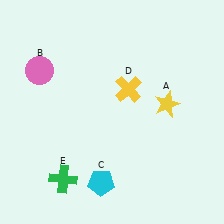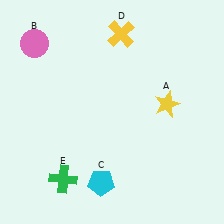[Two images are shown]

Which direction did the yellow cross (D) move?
The yellow cross (D) moved up.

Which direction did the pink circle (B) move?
The pink circle (B) moved up.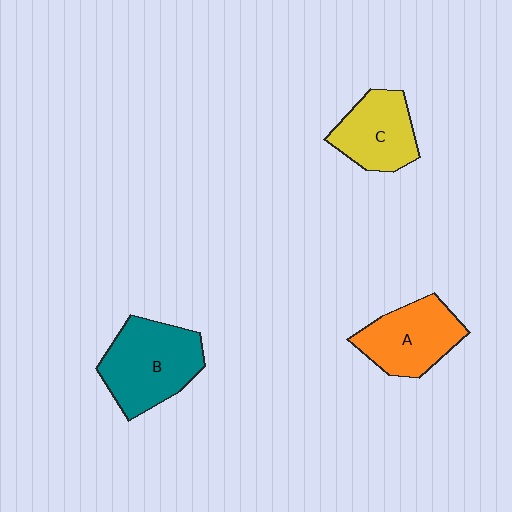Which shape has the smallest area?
Shape C (yellow).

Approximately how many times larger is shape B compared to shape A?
Approximately 1.2 times.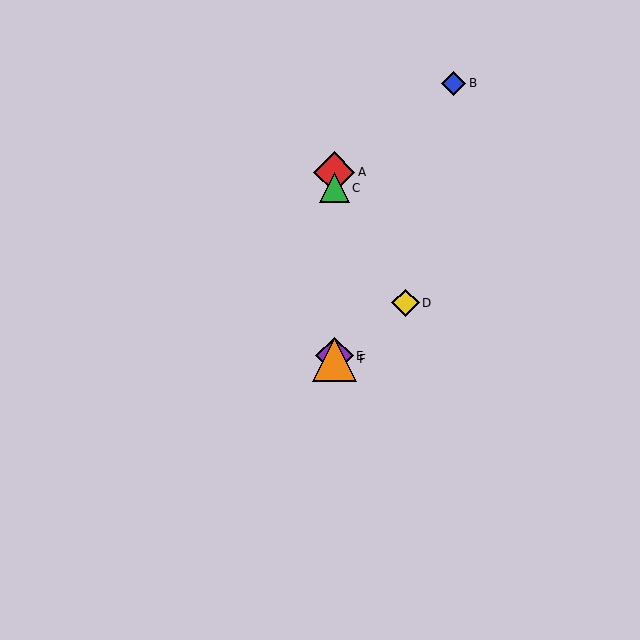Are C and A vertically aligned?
Yes, both are at x≈334.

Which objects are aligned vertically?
Objects A, C, E, F are aligned vertically.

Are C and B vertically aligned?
No, C is at x≈334 and B is at x≈454.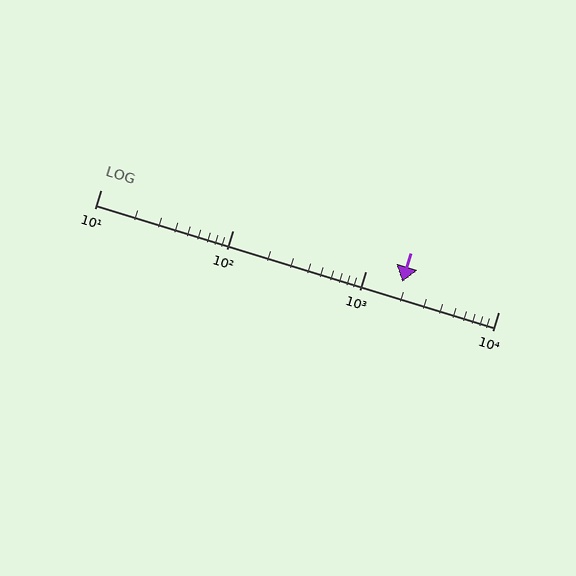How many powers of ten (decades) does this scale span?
The scale spans 3 decades, from 10 to 10000.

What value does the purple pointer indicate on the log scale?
The pointer indicates approximately 1900.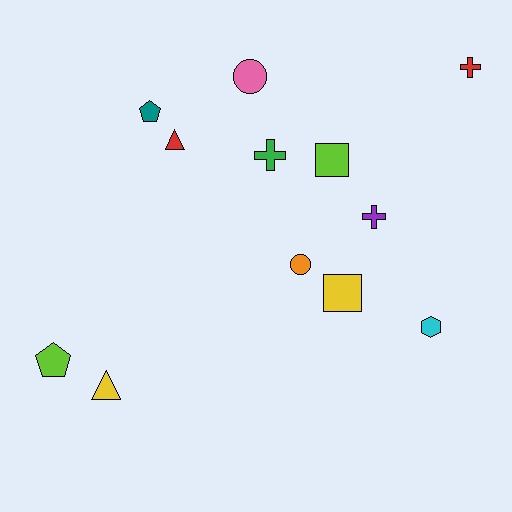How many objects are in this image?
There are 12 objects.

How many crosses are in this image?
There are 3 crosses.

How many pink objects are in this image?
There is 1 pink object.